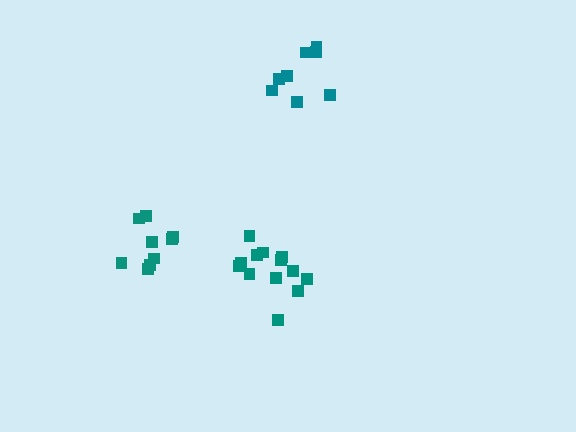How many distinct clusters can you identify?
There are 3 distinct clusters.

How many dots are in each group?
Group 1: 9 dots, Group 2: 13 dots, Group 3: 8 dots (30 total).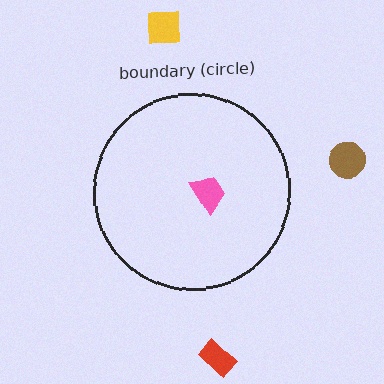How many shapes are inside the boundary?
1 inside, 3 outside.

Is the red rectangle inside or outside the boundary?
Outside.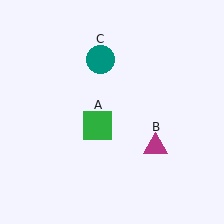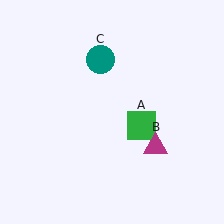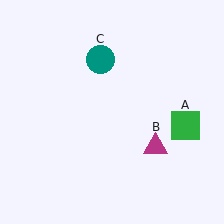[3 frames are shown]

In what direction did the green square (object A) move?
The green square (object A) moved right.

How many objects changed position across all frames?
1 object changed position: green square (object A).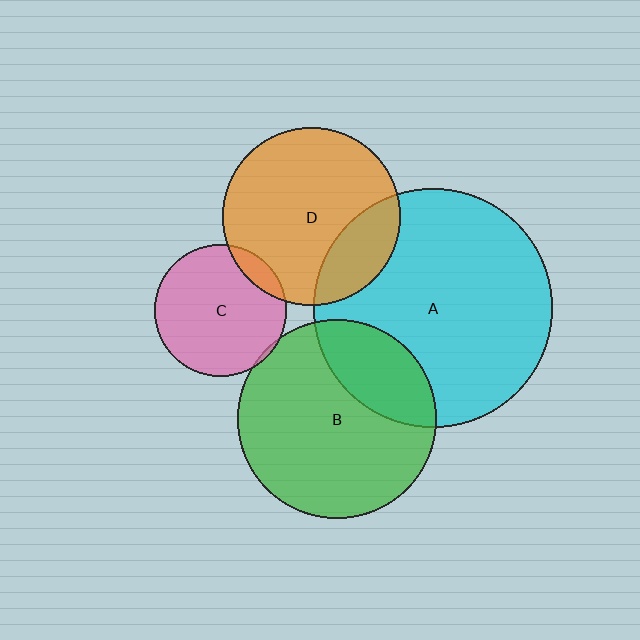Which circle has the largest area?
Circle A (cyan).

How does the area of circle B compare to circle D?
Approximately 1.2 times.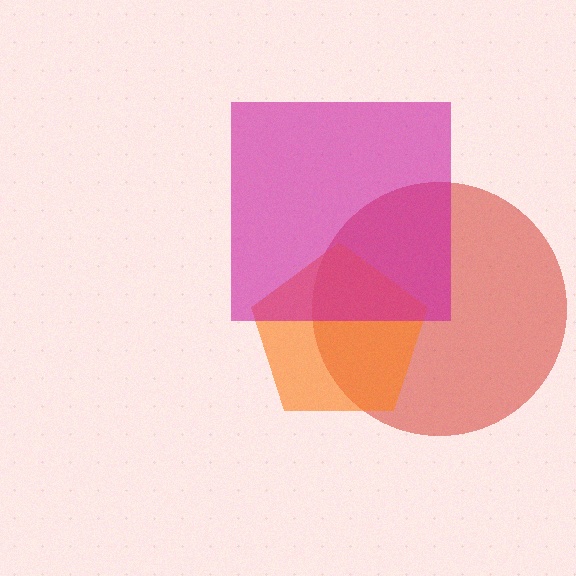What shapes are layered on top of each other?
The layered shapes are: a red circle, an orange pentagon, a magenta square.